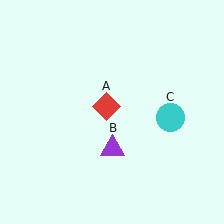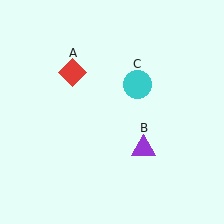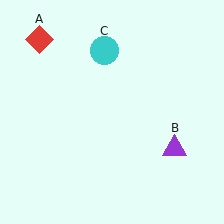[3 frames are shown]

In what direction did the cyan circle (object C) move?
The cyan circle (object C) moved up and to the left.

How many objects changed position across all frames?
3 objects changed position: red diamond (object A), purple triangle (object B), cyan circle (object C).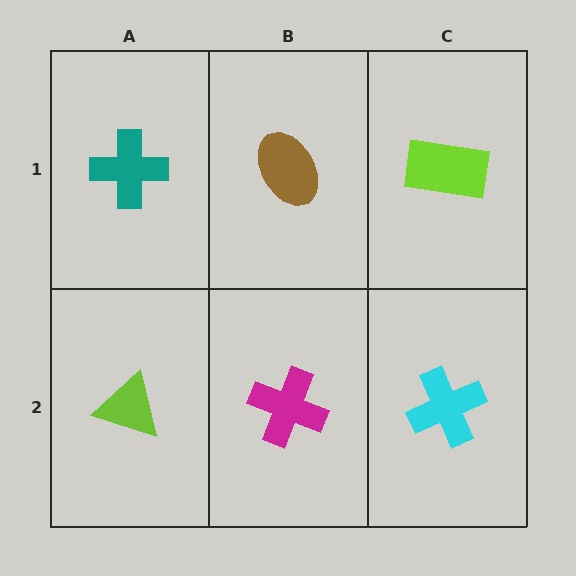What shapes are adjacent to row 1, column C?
A cyan cross (row 2, column C), a brown ellipse (row 1, column B).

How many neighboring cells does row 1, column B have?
3.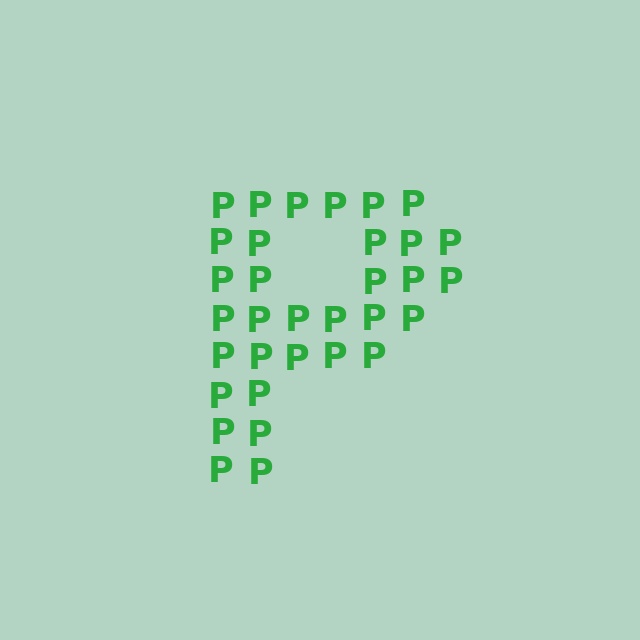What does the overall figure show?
The overall figure shows the letter P.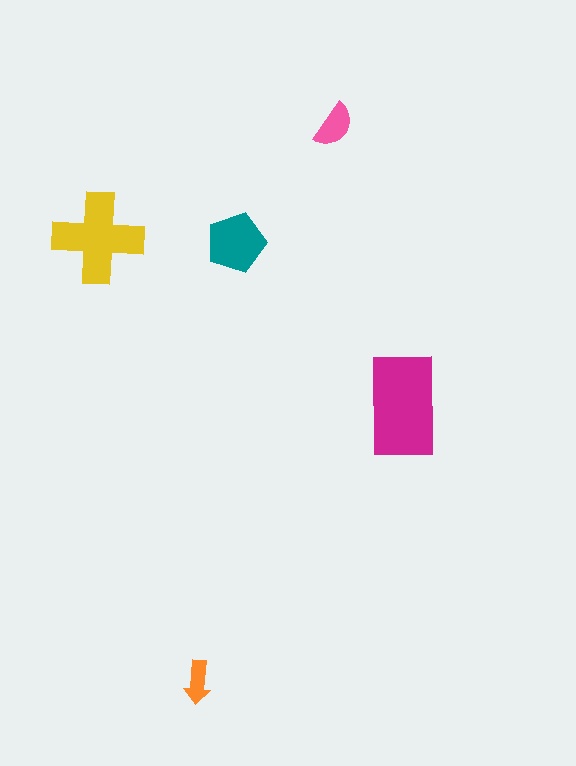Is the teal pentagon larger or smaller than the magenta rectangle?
Smaller.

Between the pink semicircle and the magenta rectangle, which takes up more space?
The magenta rectangle.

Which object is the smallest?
The orange arrow.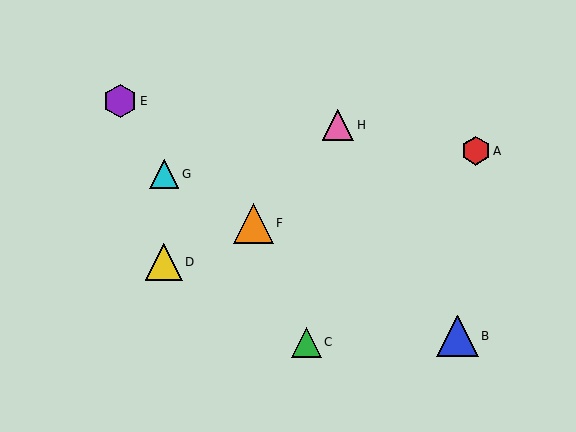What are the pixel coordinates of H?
Object H is at (338, 125).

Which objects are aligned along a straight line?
Objects B, F, G are aligned along a straight line.